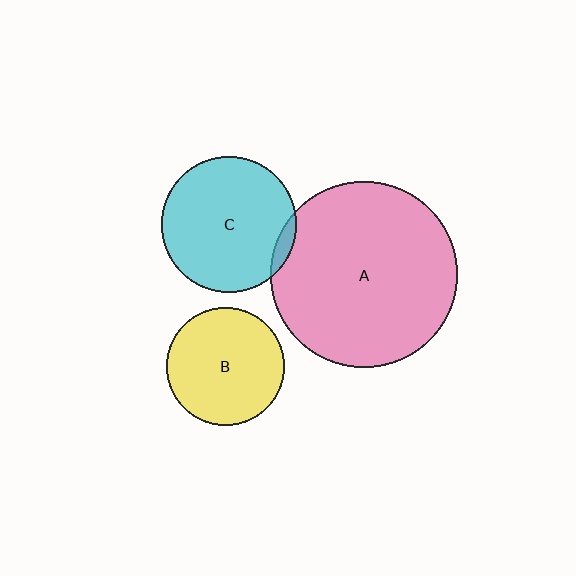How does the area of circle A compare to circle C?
Approximately 1.9 times.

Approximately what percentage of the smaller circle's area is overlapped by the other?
Approximately 5%.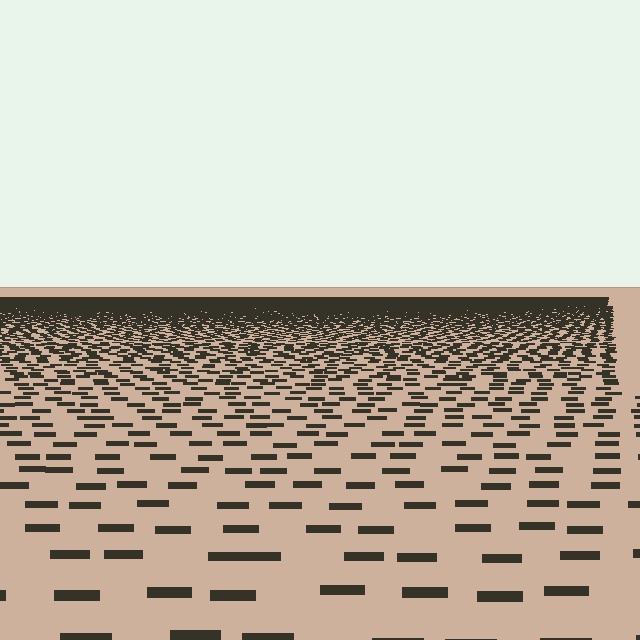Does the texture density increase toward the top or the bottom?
Density increases toward the top.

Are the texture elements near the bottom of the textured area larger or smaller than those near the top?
Larger. Near the bottom, elements are closer to the viewer and appear at a bigger on-screen size.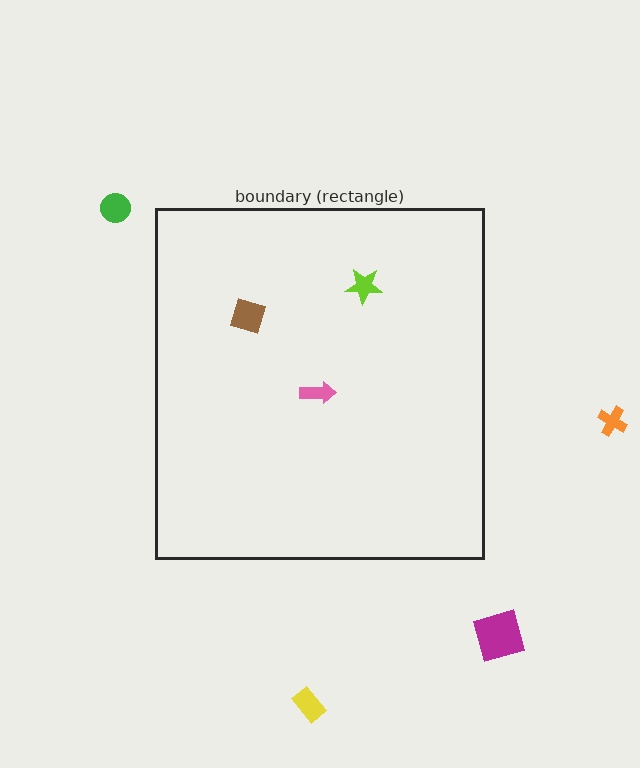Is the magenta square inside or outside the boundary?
Outside.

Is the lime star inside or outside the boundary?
Inside.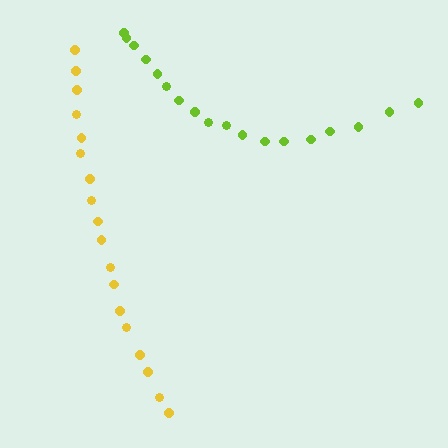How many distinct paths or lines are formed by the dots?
There are 2 distinct paths.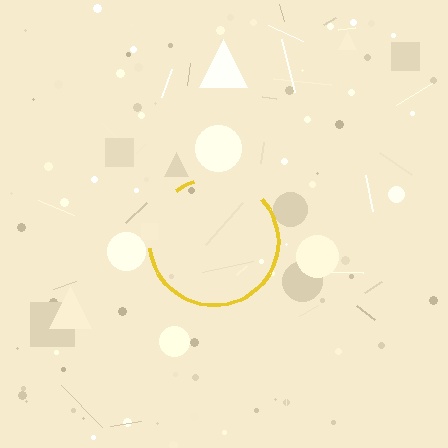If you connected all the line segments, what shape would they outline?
They would outline a circle.